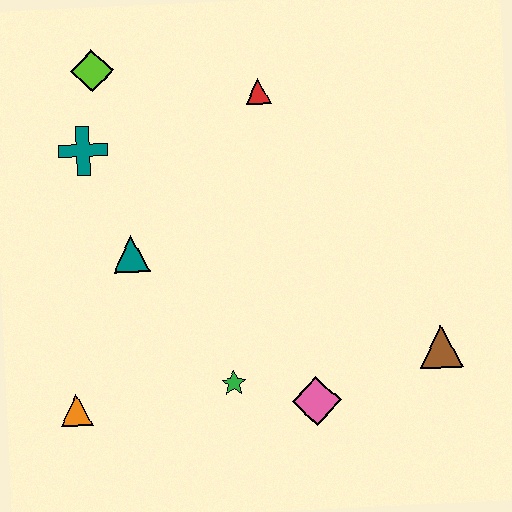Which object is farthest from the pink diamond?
The lime diamond is farthest from the pink diamond.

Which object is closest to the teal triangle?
The teal cross is closest to the teal triangle.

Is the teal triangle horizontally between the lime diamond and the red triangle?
Yes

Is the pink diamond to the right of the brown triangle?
No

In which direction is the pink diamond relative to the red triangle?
The pink diamond is below the red triangle.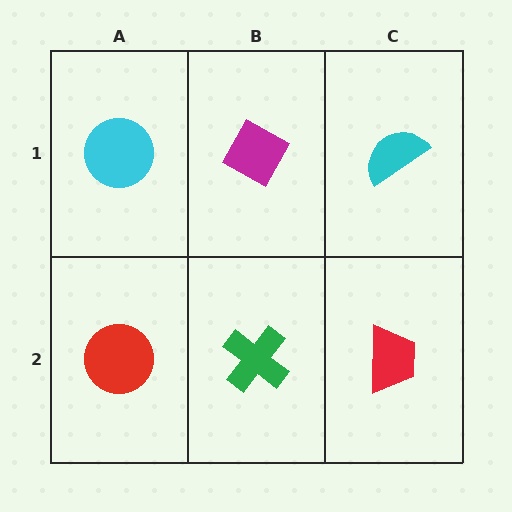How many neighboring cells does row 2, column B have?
3.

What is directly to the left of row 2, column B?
A red circle.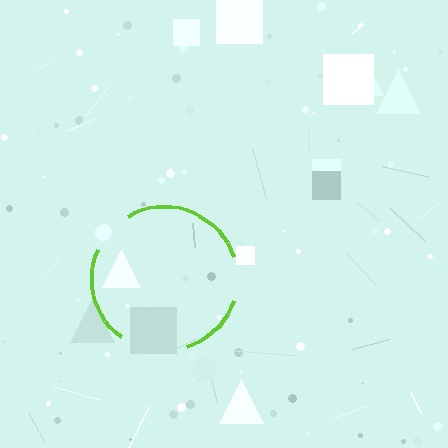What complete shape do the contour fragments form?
The contour fragments form a circle.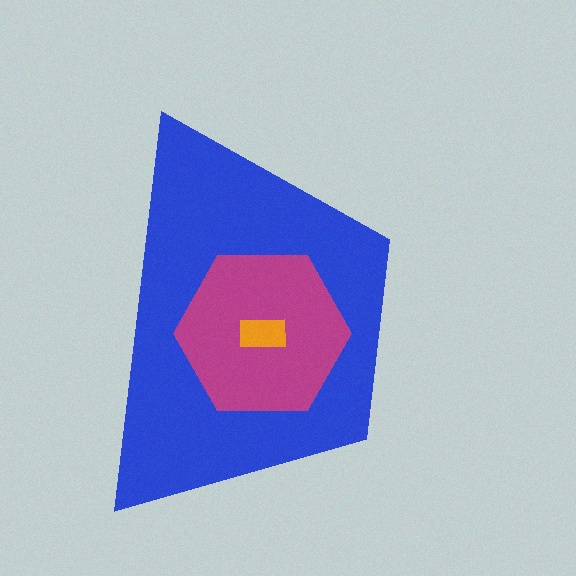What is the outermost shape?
The blue trapezoid.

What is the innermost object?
The orange rectangle.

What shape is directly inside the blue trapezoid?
The magenta hexagon.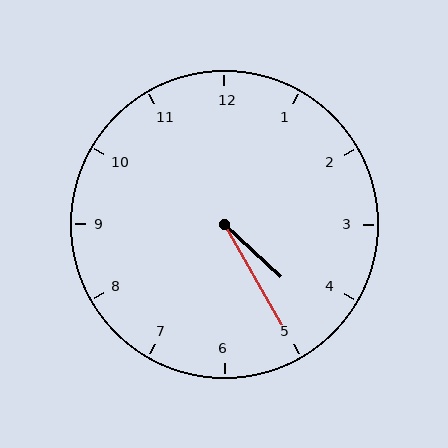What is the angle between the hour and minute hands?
Approximately 18 degrees.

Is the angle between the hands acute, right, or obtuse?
It is acute.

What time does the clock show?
4:25.